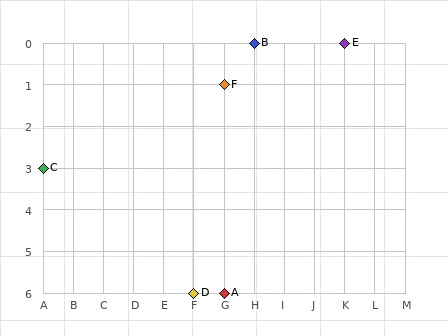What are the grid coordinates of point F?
Point F is at grid coordinates (G, 1).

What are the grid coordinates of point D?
Point D is at grid coordinates (F, 6).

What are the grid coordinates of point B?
Point B is at grid coordinates (H, 0).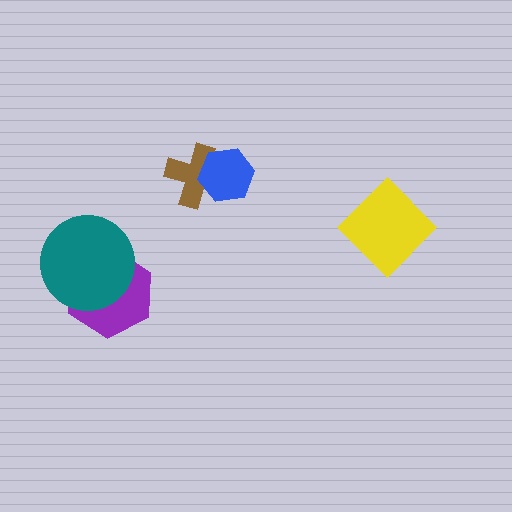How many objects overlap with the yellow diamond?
0 objects overlap with the yellow diamond.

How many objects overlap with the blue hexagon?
1 object overlaps with the blue hexagon.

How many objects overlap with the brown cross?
1 object overlaps with the brown cross.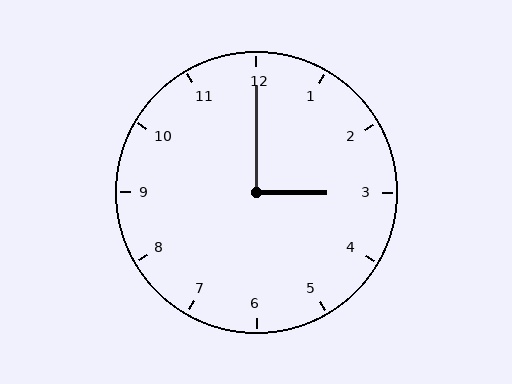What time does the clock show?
3:00.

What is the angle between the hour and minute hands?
Approximately 90 degrees.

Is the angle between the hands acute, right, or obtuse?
It is right.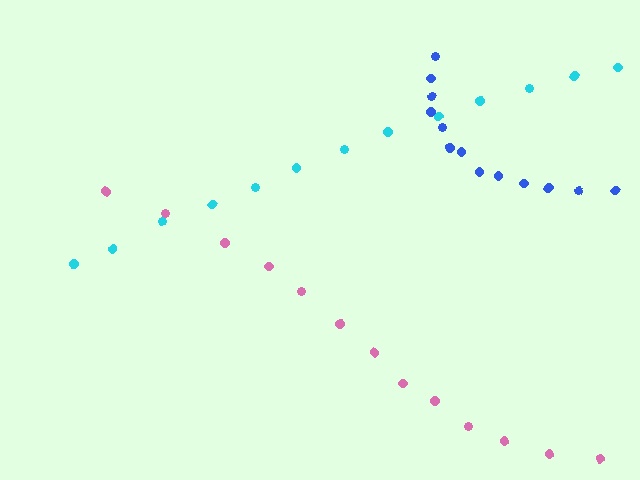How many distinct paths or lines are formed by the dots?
There are 3 distinct paths.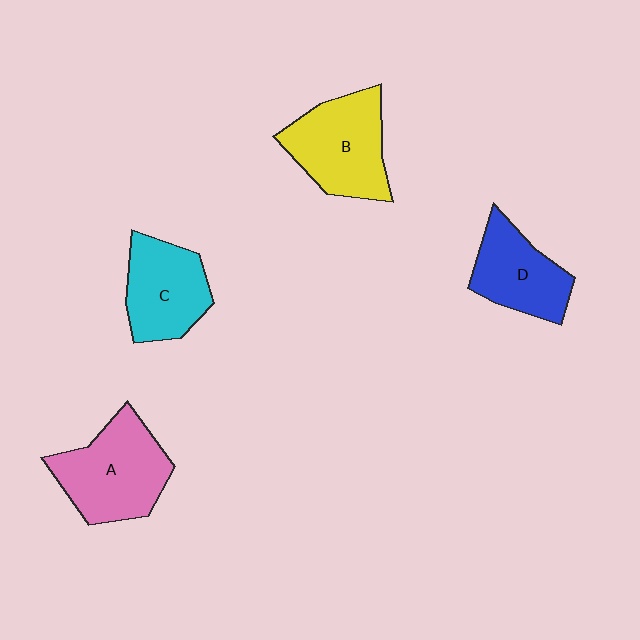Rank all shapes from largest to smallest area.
From largest to smallest: A (pink), B (yellow), C (cyan), D (blue).